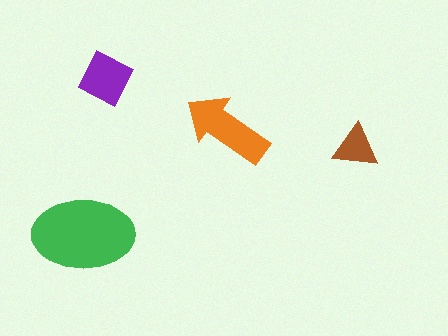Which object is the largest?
The green ellipse.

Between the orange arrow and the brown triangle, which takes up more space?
The orange arrow.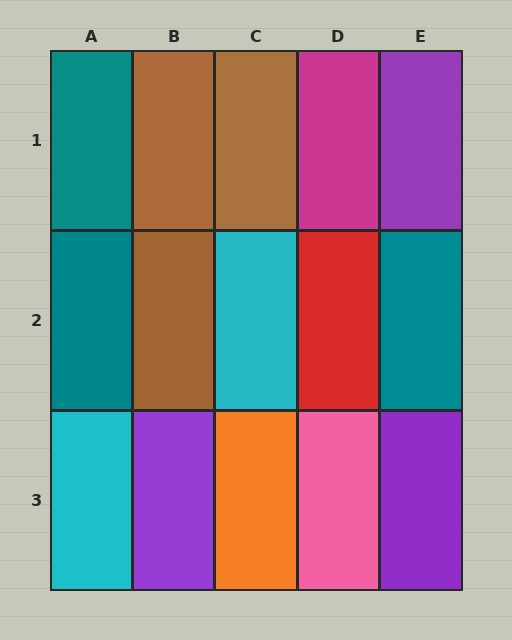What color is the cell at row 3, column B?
Purple.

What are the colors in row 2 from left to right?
Teal, brown, cyan, red, teal.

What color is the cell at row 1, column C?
Brown.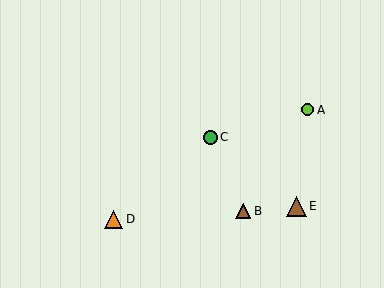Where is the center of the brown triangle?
The center of the brown triangle is at (243, 211).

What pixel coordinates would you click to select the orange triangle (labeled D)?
Click at (114, 219) to select the orange triangle D.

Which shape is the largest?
The brown triangle (labeled E) is the largest.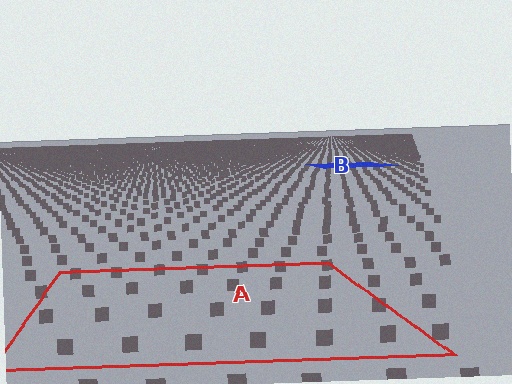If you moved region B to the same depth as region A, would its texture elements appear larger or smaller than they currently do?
They would appear larger. At a closer depth, the same texture elements are projected at a bigger on-screen size.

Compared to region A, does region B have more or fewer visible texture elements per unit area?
Region B has more texture elements per unit area — they are packed more densely because it is farther away.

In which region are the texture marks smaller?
The texture marks are smaller in region B, because it is farther away.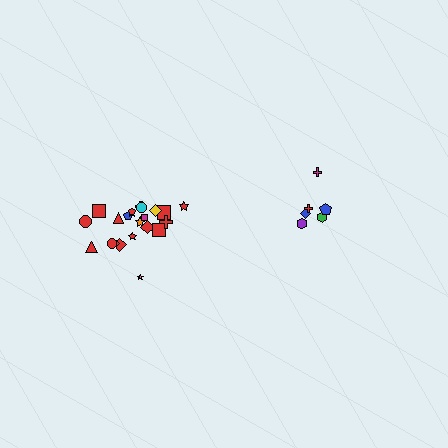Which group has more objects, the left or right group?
The left group.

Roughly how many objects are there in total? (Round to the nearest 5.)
Roughly 30 objects in total.